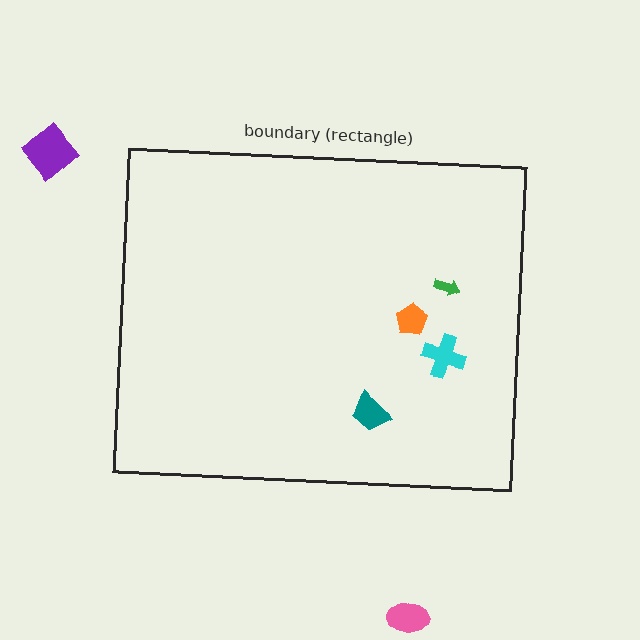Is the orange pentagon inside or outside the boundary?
Inside.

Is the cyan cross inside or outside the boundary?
Inside.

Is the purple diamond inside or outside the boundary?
Outside.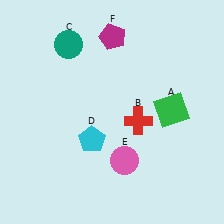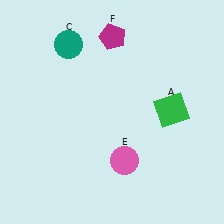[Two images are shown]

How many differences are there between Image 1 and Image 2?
There are 2 differences between the two images.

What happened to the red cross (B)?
The red cross (B) was removed in Image 2. It was in the bottom-right area of Image 1.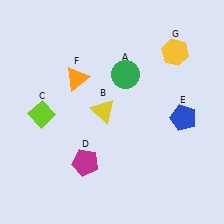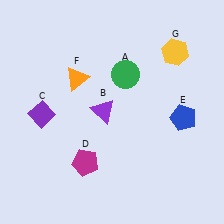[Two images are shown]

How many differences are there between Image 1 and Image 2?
There are 2 differences between the two images.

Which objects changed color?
B changed from yellow to purple. C changed from lime to purple.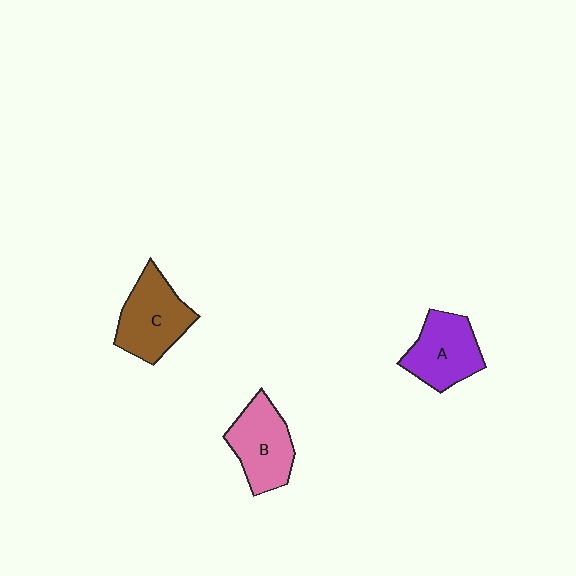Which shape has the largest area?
Shape C (brown).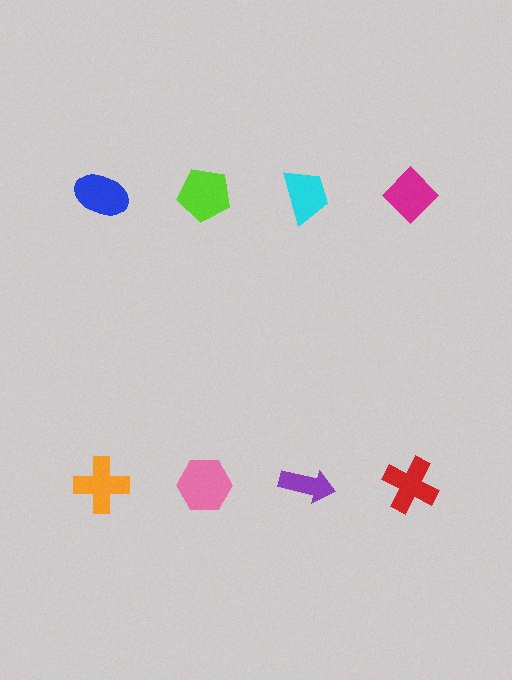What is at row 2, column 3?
A purple arrow.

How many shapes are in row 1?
4 shapes.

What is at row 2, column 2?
A pink hexagon.